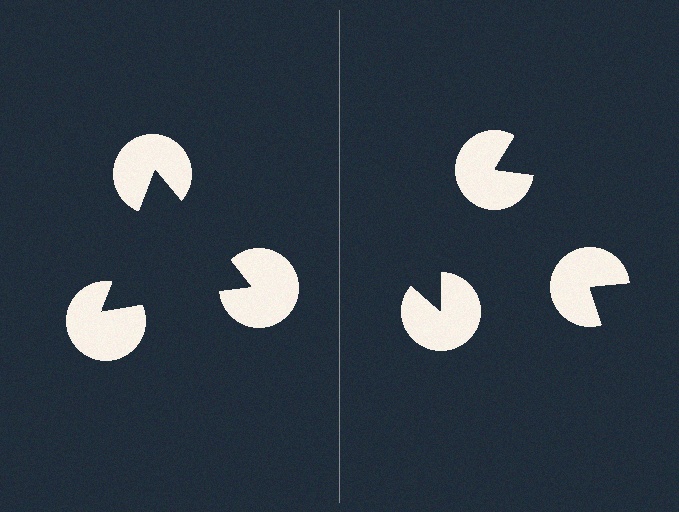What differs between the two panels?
The pac-man discs are positioned identically on both sides; only the wedge orientations differ. On the left they align to a triangle; on the right they are misaligned.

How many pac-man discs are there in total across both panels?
6 — 3 on each side.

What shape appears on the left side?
An illusory triangle.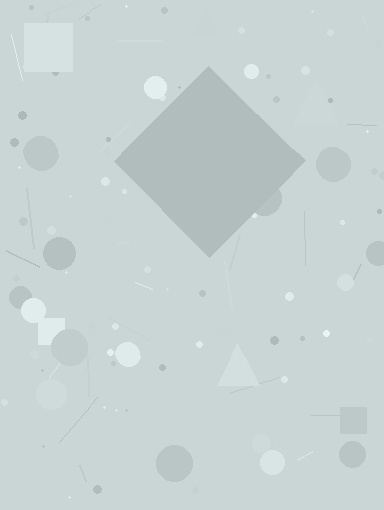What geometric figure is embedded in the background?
A diamond is embedded in the background.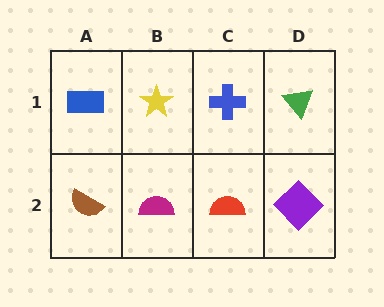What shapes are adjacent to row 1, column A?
A brown semicircle (row 2, column A), a yellow star (row 1, column B).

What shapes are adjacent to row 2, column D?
A green triangle (row 1, column D), a red semicircle (row 2, column C).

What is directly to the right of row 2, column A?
A magenta semicircle.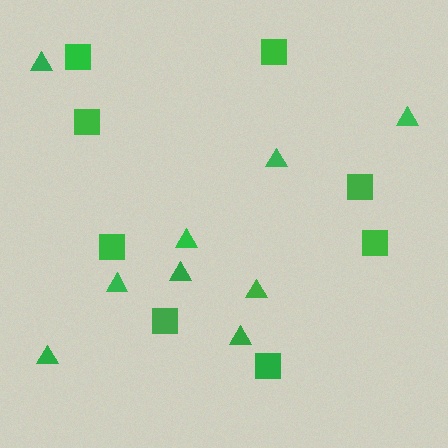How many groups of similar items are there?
There are 2 groups: one group of squares (8) and one group of triangles (9).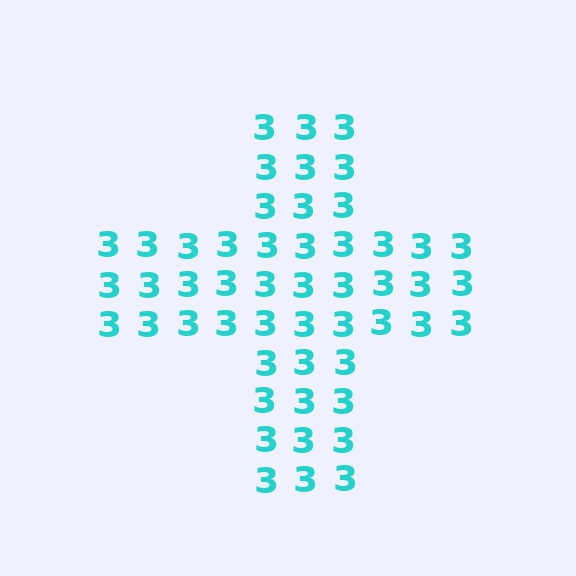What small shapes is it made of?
It is made of small digit 3's.